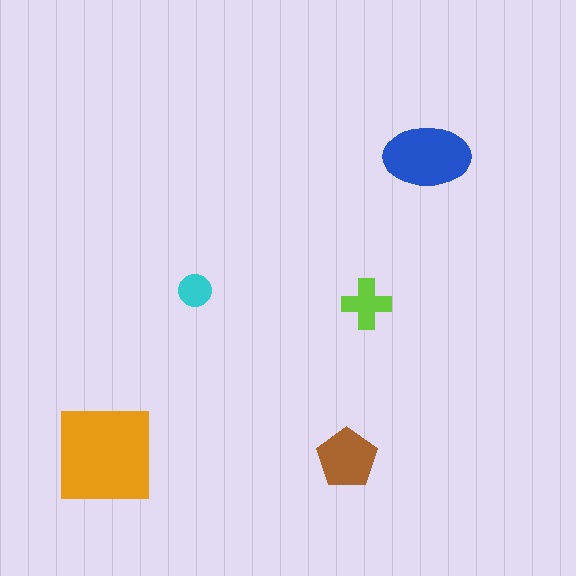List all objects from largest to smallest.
The orange square, the blue ellipse, the brown pentagon, the lime cross, the cyan circle.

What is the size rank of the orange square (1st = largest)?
1st.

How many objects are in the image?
There are 5 objects in the image.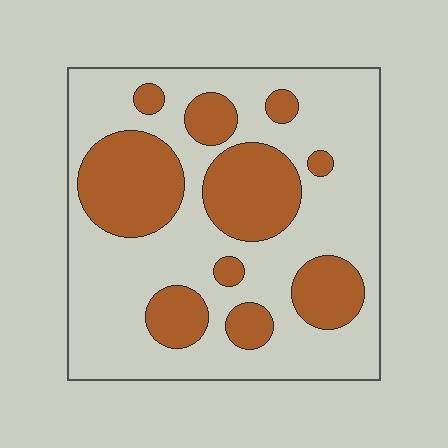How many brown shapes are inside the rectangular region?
10.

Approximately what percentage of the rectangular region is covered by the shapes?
Approximately 30%.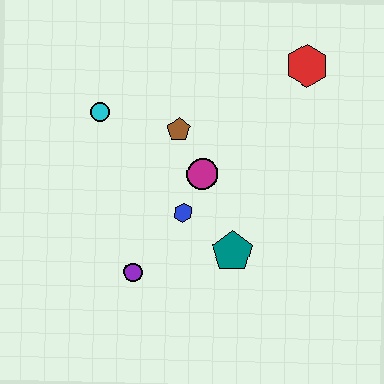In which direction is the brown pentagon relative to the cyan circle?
The brown pentagon is to the right of the cyan circle.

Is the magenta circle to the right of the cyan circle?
Yes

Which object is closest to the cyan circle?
The brown pentagon is closest to the cyan circle.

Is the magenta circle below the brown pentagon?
Yes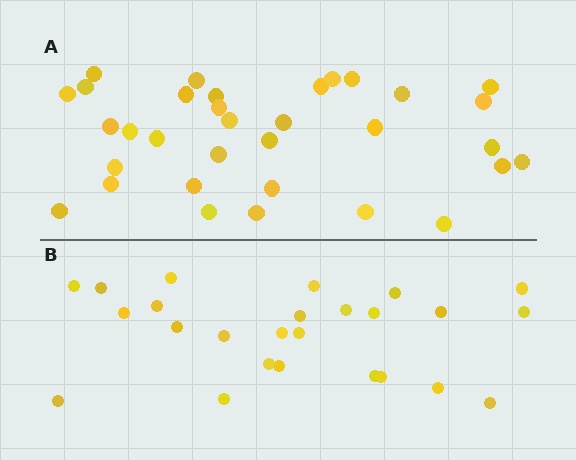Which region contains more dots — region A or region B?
Region A (the top region) has more dots.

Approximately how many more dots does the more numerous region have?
Region A has roughly 8 or so more dots than region B.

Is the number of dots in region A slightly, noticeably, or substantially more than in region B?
Region A has noticeably more, but not dramatically so. The ratio is roughly 1.3 to 1.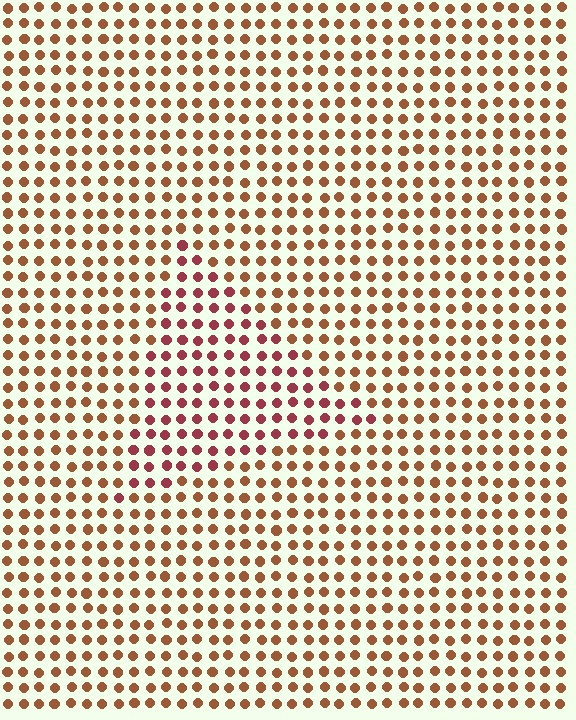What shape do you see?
I see a triangle.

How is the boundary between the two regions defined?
The boundary is defined purely by a slight shift in hue (about 31 degrees). Spacing, size, and orientation are identical on both sides.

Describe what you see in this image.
The image is filled with small brown elements in a uniform arrangement. A triangle-shaped region is visible where the elements are tinted to a slightly different hue, forming a subtle color boundary.